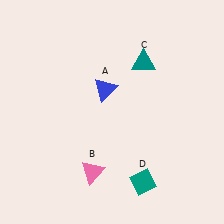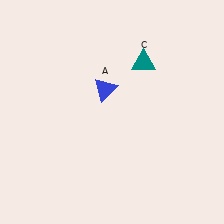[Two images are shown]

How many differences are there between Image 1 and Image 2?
There are 2 differences between the two images.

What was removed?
The pink triangle (B), the teal diamond (D) were removed in Image 2.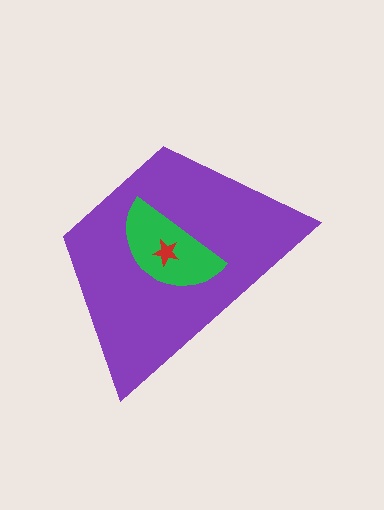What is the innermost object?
The red star.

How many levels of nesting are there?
3.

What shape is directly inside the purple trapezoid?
The green semicircle.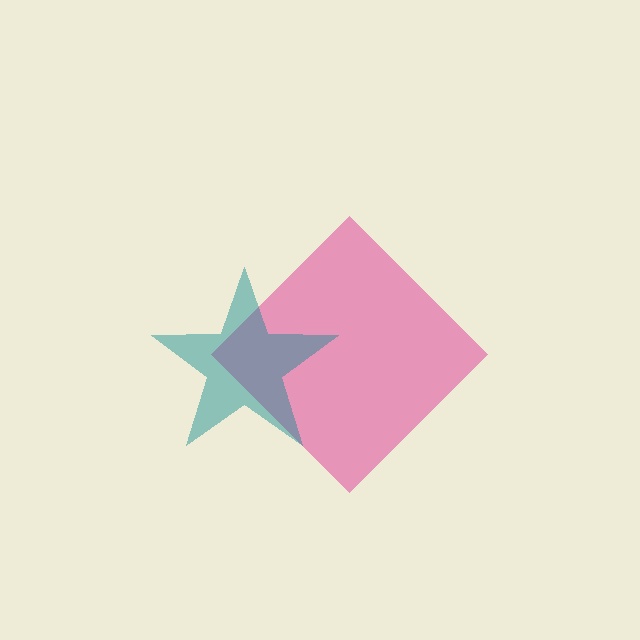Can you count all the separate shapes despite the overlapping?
Yes, there are 2 separate shapes.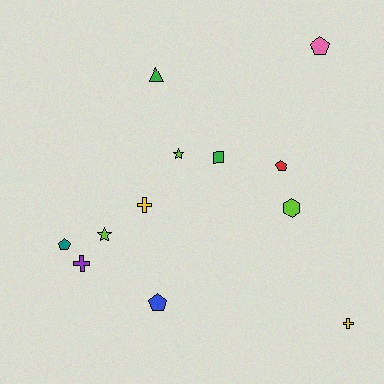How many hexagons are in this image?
There is 1 hexagon.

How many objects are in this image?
There are 12 objects.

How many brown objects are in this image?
There are no brown objects.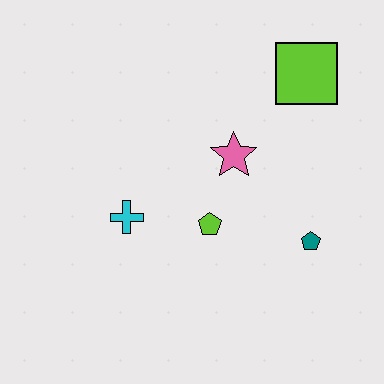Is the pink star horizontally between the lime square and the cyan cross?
Yes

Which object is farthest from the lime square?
The cyan cross is farthest from the lime square.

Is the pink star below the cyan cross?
No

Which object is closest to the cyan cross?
The lime pentagon is closest to the cyan cross.